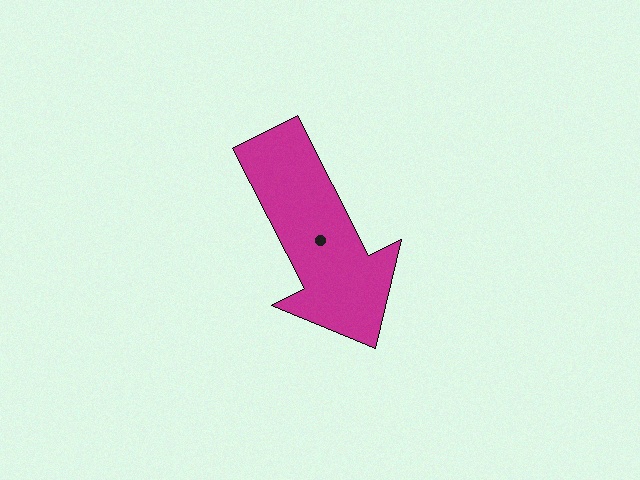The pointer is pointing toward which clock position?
Roughly 5 o'clock.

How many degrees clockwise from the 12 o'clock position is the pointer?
Approximately 153 degrees.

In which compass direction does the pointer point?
Southeast.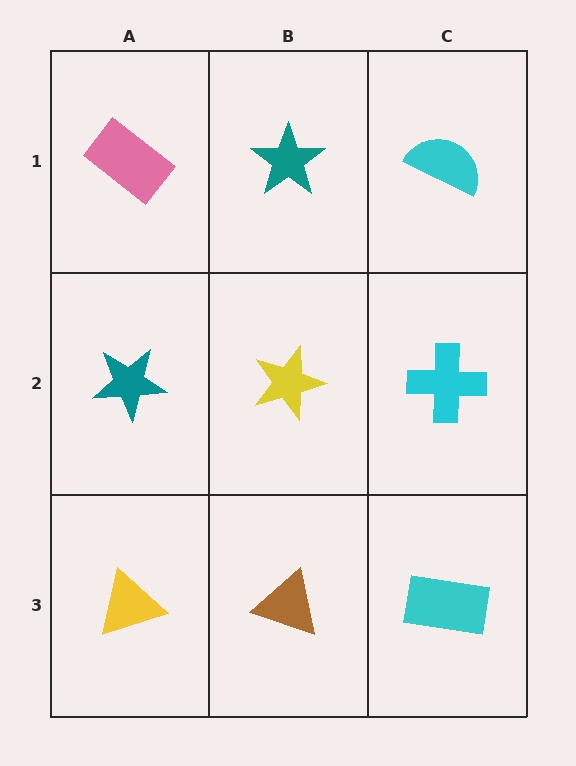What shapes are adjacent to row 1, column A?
A teal star (row 2, column A), a teal star (row 1, column B).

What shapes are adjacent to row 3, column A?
A teal star (row 2, column A), a brown triangle (row 3, column B).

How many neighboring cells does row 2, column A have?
3.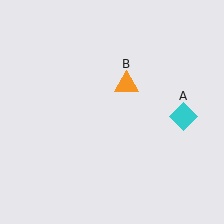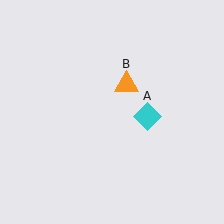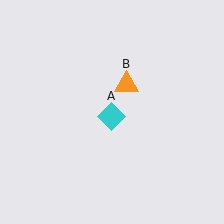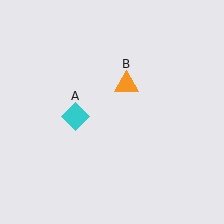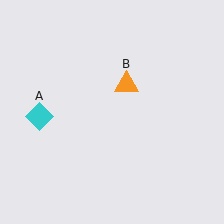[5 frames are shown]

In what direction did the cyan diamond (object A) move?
The cyan diamond (object A) moved left.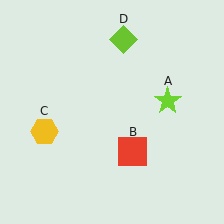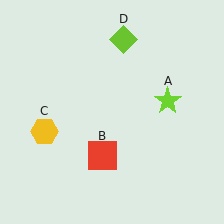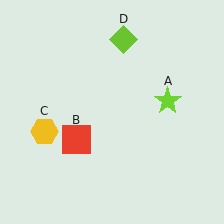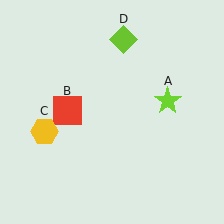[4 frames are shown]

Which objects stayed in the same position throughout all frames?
Lime star (object A) and yellow hexagon (object C) and lime diamond (object D) remained stationary.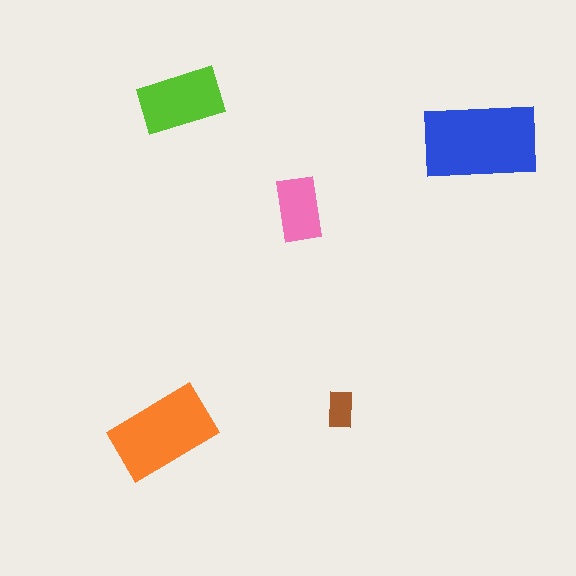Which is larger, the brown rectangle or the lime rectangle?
The lime one.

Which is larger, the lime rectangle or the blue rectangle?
The blue one.